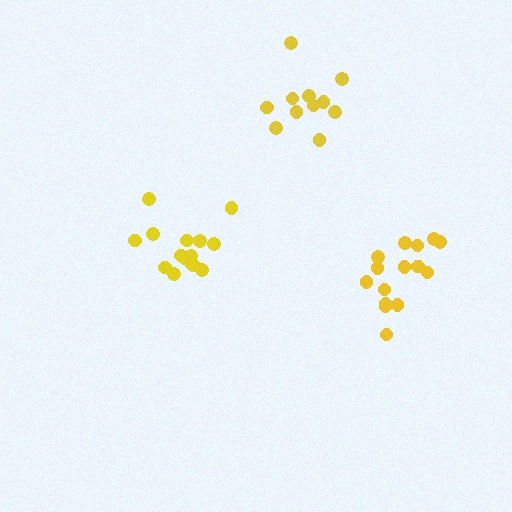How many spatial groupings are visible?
There are 3 spatial groupings.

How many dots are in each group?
Group 1: 11 dots, Group 2: 15 dots, Group 3: 15 dots (41 total).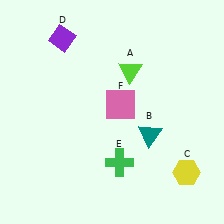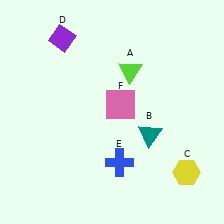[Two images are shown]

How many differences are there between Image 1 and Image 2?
There is 1 difference between the two images.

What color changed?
The cross (E) changed from green in Image 1 to blue in Image 2.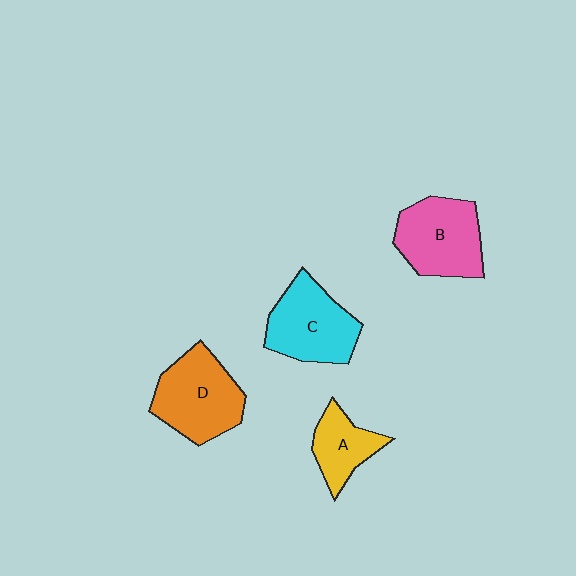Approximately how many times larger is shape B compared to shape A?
Approximately 1.6 times.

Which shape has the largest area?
Shape D (orange).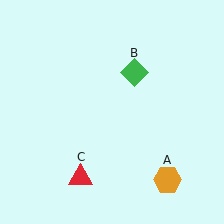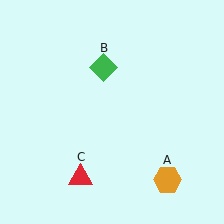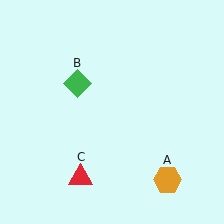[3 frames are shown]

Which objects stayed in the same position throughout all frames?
Orange hexagon (object A) and red triangle (object C) remained stationary.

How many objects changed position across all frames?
1 object changed position: green diamond (object B).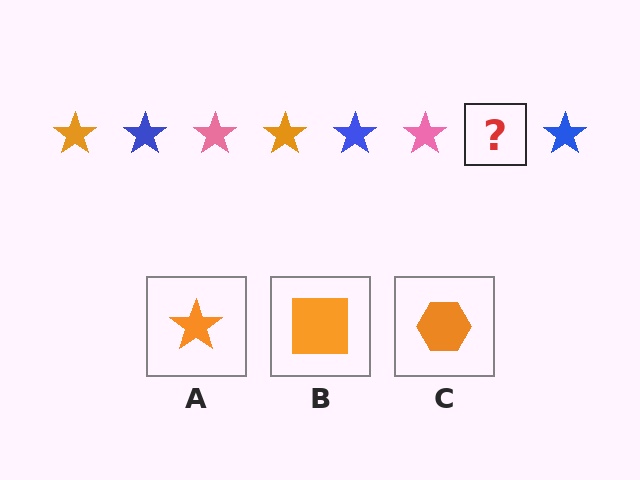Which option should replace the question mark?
Option A.